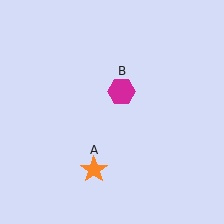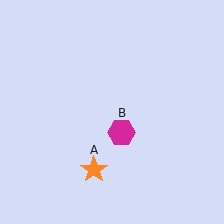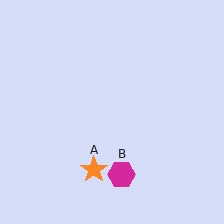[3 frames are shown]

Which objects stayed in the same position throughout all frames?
Orange star (object A) remained stationary.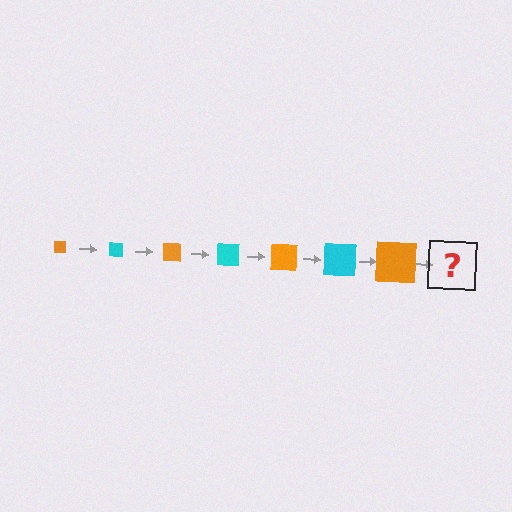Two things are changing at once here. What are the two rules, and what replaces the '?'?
The two rules are that the square grows larger each step and the color cycles through orange and cyan. The '?' should be a cyan square, larger than the previous one.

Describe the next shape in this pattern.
It should be a cyan square, larger than the previous one.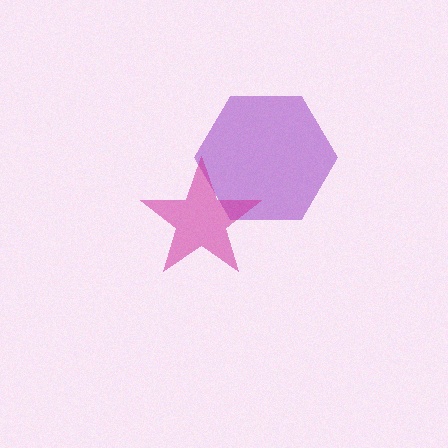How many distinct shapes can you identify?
There are 2 distinct shapes: a purple hexagon, a magenta star.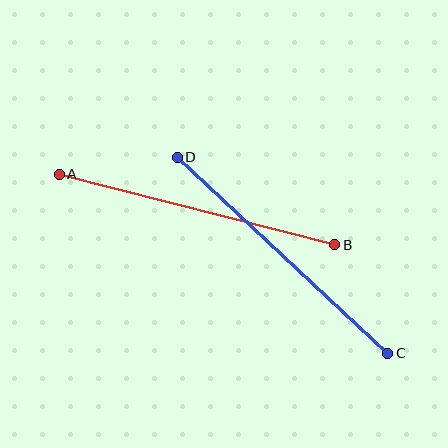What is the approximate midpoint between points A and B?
The midpoint is at approximately (197, 210) pixels.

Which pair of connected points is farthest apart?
Points C and D are farthest apart.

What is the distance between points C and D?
The distance is approximately 288 pixels.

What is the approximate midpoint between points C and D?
The midpoint is at approximately (283, 255) pixels.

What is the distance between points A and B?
The distance is approximately 284 pixels.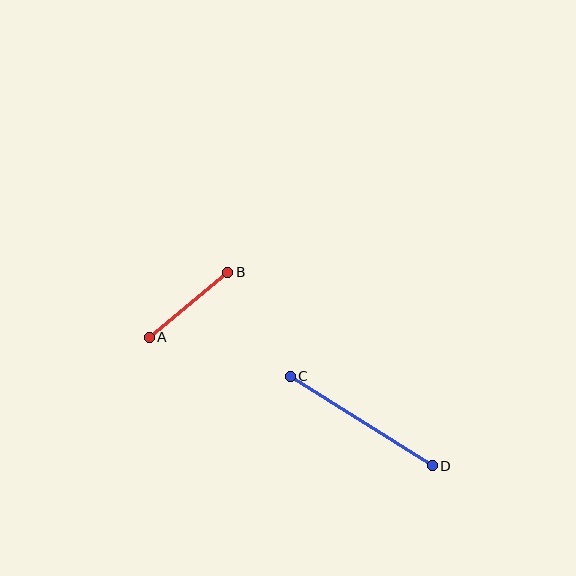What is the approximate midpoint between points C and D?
The midpoint is at approximately (361, 421) pixels.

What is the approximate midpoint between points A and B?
The midpoint is at approximately (188, 305) pixels.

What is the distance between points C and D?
The distance is approximately 168 pixels.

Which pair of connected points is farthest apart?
Points C and D are farthest apart.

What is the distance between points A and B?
The distance is approximately 102 pixels.